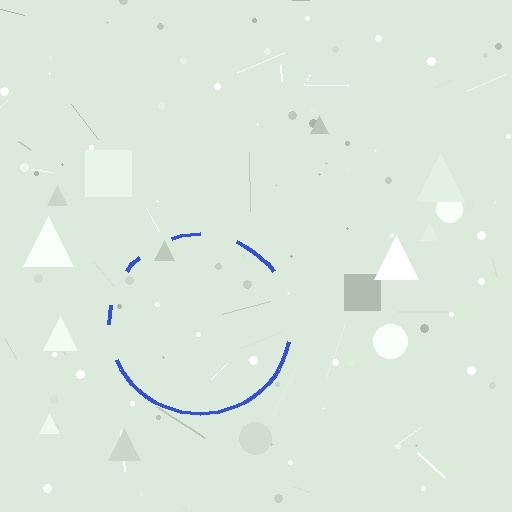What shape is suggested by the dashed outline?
The dashed outline suggests a circle.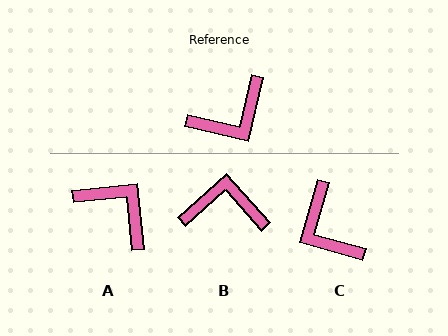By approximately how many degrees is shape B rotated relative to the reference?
Approximately 145 degrees counter-clockwise.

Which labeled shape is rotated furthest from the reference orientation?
B, about 145 degrees away.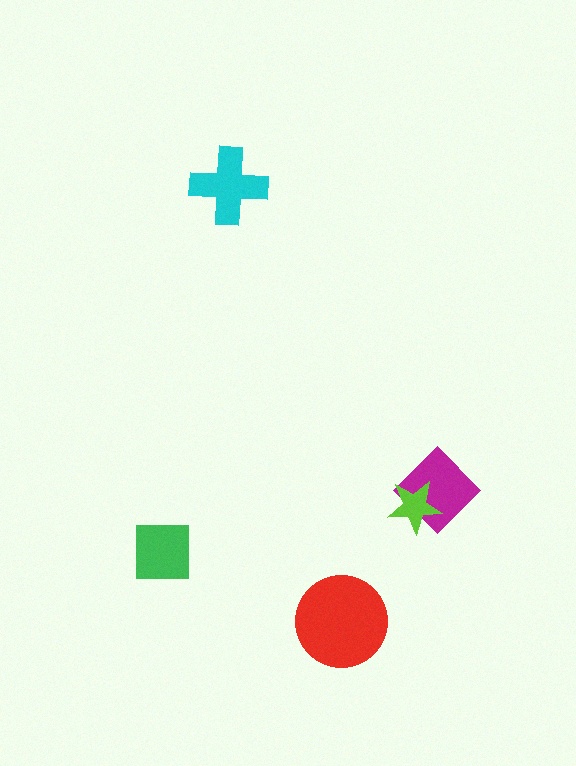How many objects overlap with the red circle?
0 objects overlap with the red circle.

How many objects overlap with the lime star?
1 object overlaps with the lime star.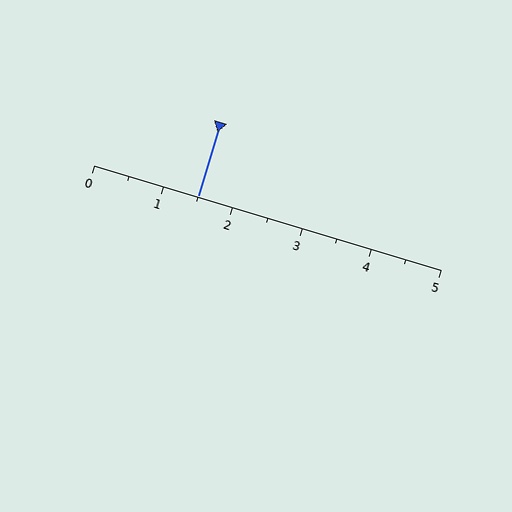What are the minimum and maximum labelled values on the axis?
The axis runs from 0 to 5.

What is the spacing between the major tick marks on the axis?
The major ticks are spaced 1 apart.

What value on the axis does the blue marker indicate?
The marker indicates approximately 1.5.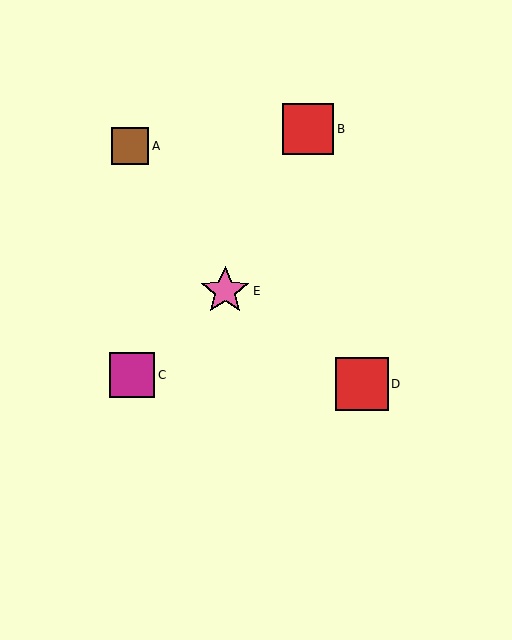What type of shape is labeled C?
Shape C is a magenta square.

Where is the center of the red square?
The center of the red square is at (362, 384).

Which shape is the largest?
The red square (labeled D) is the largest.